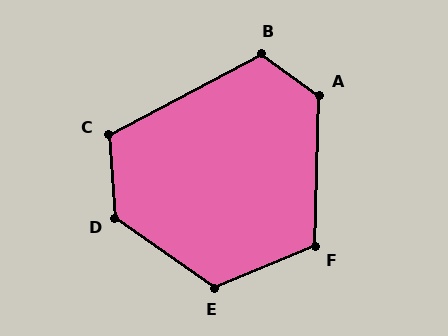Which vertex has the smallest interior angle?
C, at approximately 114 degrees.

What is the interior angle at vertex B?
Approximately 117 degrees (obtuse).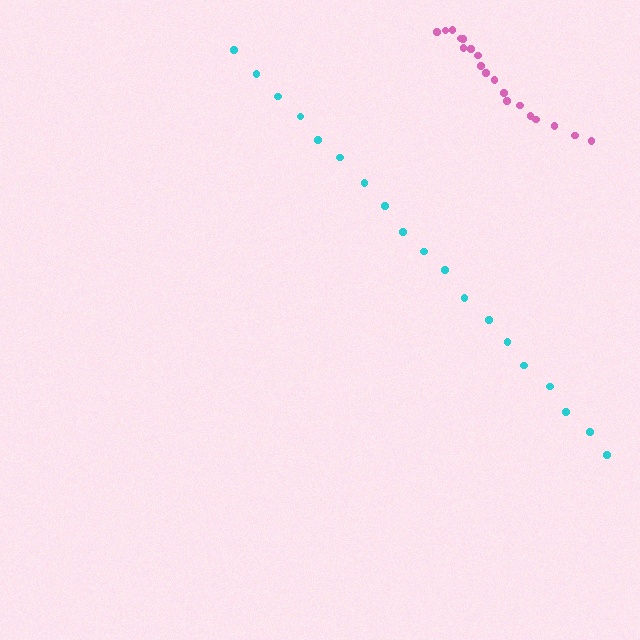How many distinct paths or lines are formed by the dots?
There are 2 distinct paths.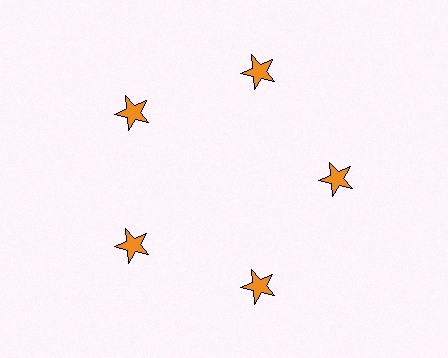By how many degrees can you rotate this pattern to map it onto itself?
The pattern maps onto itself every 72 degrees of rotation.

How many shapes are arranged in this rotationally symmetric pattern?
There are 5 shapes, arranged in 5 groups of 1.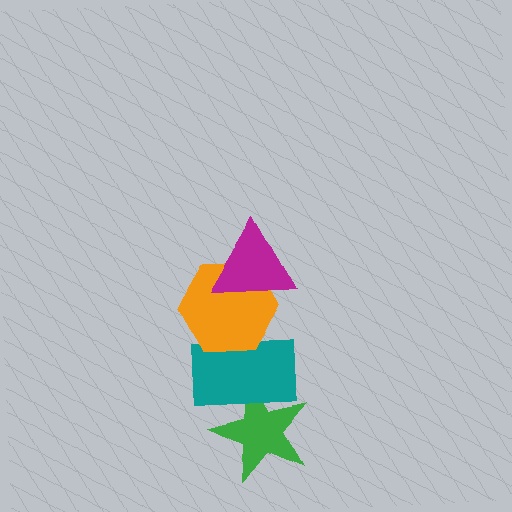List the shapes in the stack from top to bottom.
From top to bottom: the magenta triangle, the orange hexagon, the teal rectangle, the green star.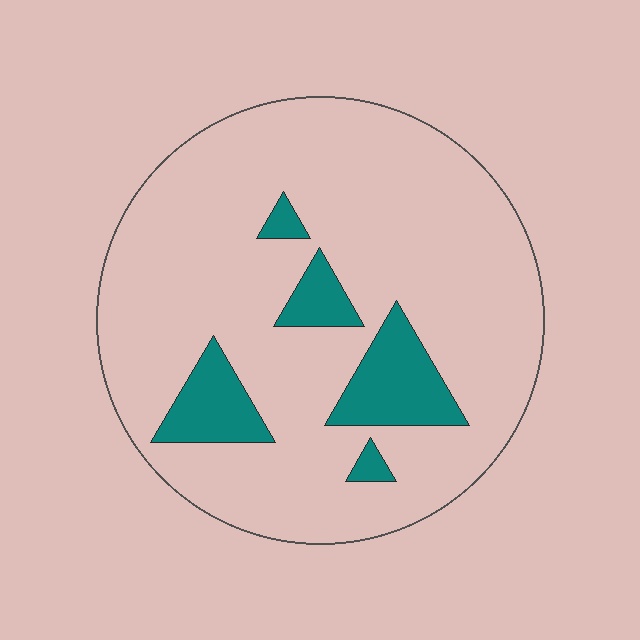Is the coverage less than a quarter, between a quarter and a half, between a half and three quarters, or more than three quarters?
Less than a quarter.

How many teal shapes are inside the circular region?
5.